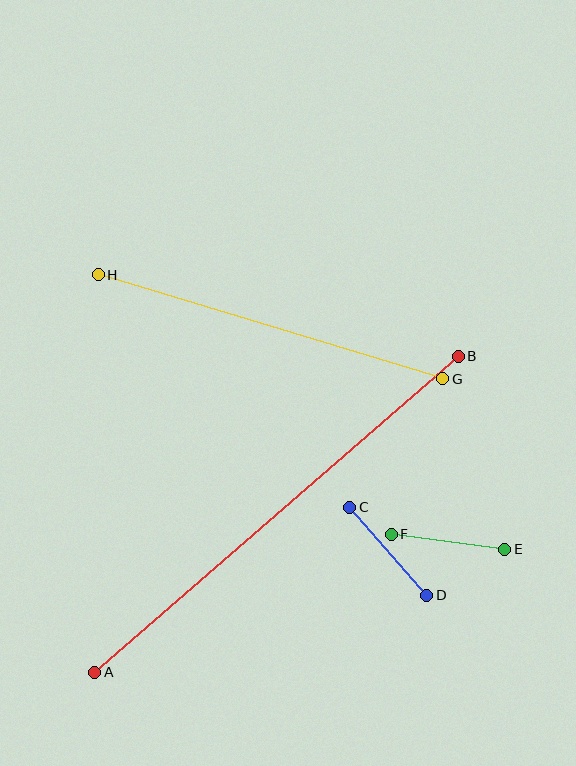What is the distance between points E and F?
The distance is approximately 115 pixels.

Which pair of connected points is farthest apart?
Points A and B are farthest apart.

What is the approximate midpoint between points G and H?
The midpoint is at approximately (270, 327) pixels.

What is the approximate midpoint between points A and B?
The midpoint is at approximately (276, 514) pixels.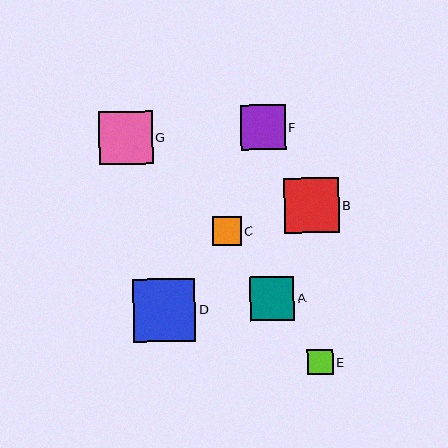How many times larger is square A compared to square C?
Square A is approximately 1.5 times the size of square C.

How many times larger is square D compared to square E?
Square D is approximately 2.5 times the size of square E.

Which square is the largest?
Square D is the largest with a size of approximately 63 pixels.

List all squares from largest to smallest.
From largest to smallest: D, B, G, F, A, C, E.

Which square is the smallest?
Square E is the smallest with a size of approximately 25 pixels.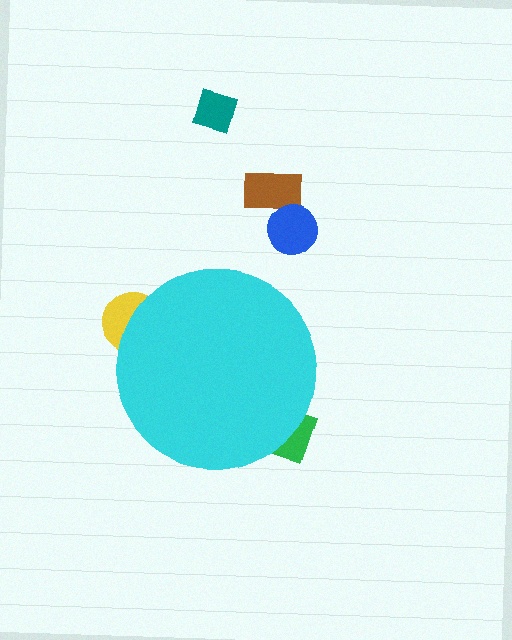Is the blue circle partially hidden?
No, the blue circle is fully visible.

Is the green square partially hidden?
Yes, the green square is partially hidden behind the cyan circle.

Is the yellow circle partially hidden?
Yes, the yellow circle is partially hidden behind the cyan circle.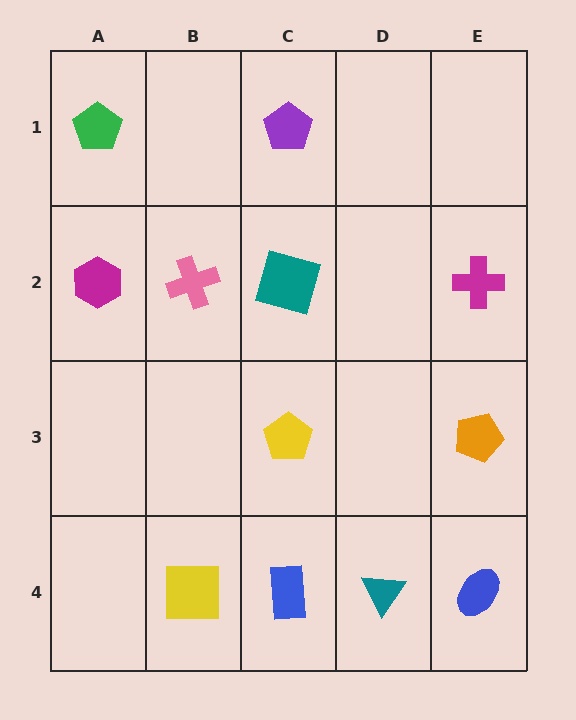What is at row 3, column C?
A yellow pentagon.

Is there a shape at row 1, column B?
No, that cell is empty.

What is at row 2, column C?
A teal square.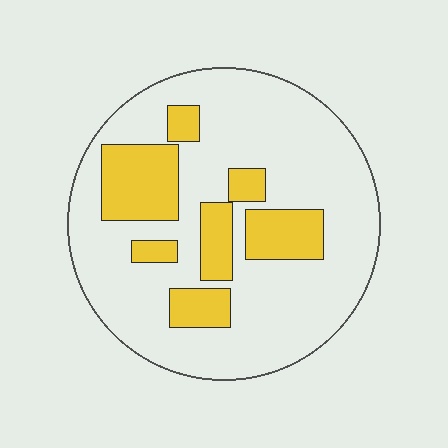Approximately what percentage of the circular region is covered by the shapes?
Approximately 25%.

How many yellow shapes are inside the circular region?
7.